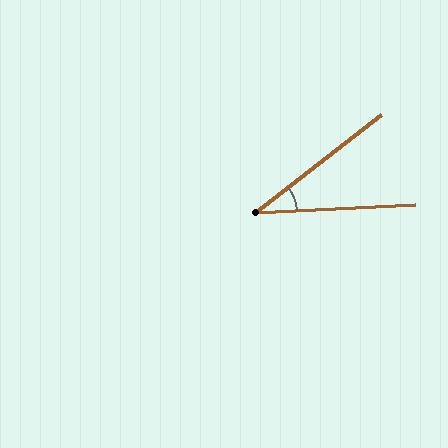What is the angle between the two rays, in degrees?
Approximately 35 degrees.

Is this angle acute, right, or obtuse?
It is acute.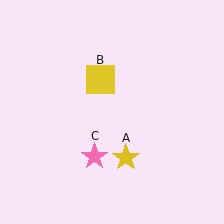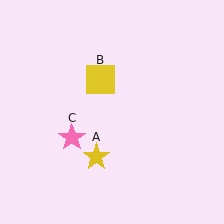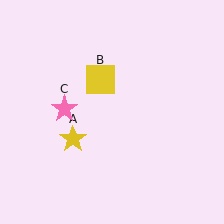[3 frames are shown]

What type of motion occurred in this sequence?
The yellow star (object A), pink star (object C) rotated clockwise around the center of the scene.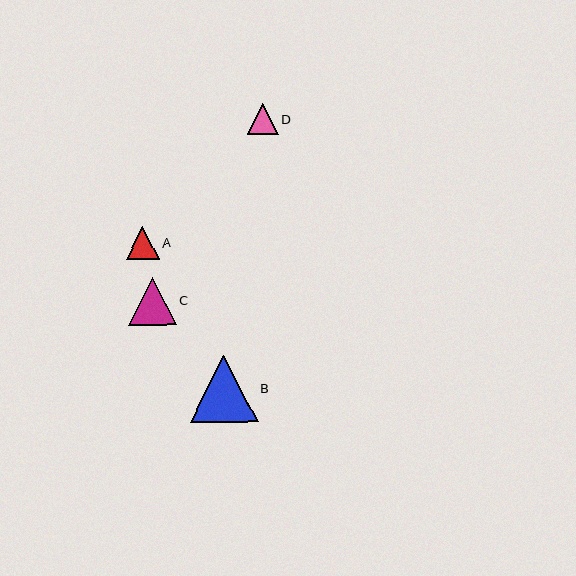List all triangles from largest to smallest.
From largest to smallest: B, C, A, D.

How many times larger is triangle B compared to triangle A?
Triangle B is approximately 2.0 times the size of triangle A.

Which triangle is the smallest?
Triangle D is the smallest with a size of approximately 30 pixels.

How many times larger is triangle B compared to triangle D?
Triangle B is approximately 2.2 times the size of triangle D.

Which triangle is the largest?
Triangle B is the largest with a size of approximately 67 pixels.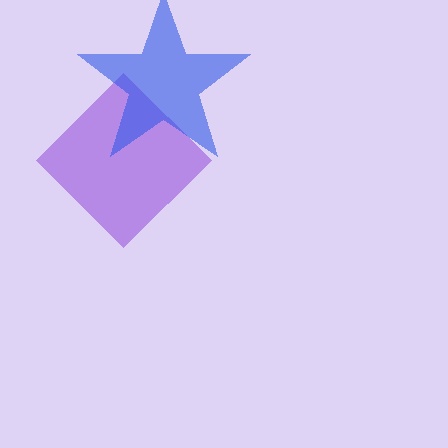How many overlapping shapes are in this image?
There are 2 overlapping shapes in the image.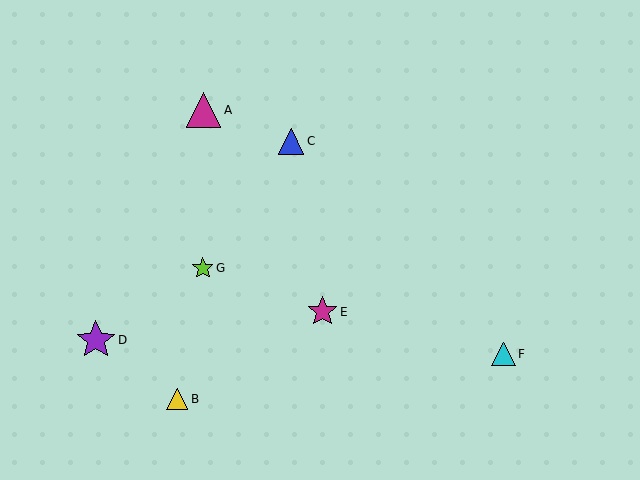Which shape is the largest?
The purple star (labeled D) is the largest.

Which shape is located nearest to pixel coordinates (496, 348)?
The cyan triangle (labeled F) at (504, 354) is nearest to that location.